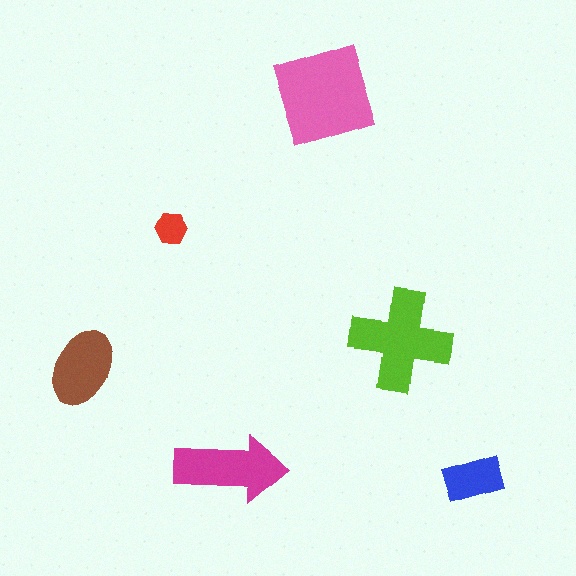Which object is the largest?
The pink square.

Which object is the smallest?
The red hexagon.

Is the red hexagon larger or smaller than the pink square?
Smaller.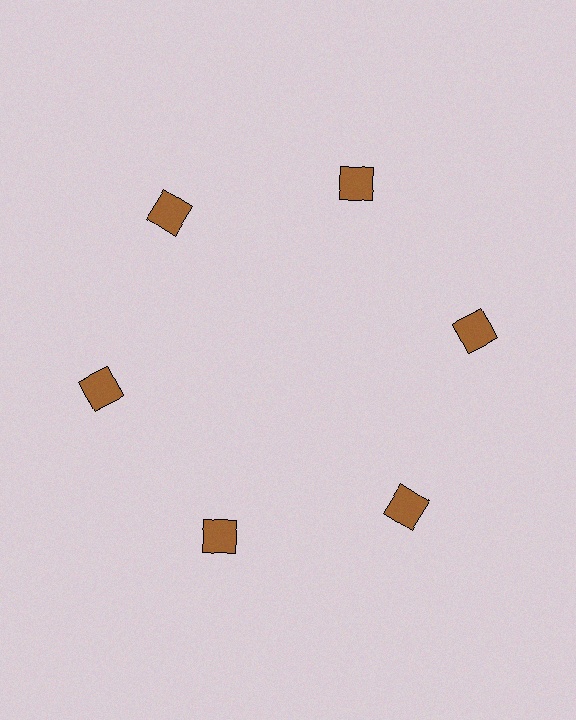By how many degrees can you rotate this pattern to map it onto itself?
The pattern maps onto itself every 60 degrees of rotation.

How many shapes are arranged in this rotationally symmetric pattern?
There are 6 shapes, arranged in 6 groups of 1.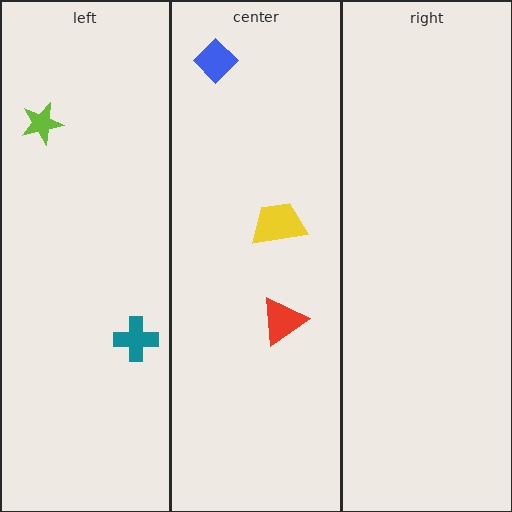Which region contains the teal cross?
The left region.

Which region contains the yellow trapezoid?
The center region.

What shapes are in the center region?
The blue diamond, the yellow trapezoid, the red triangle.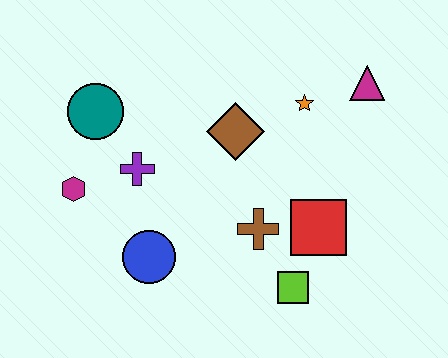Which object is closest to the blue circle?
The purple cross is closest to the blue circle.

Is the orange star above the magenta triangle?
No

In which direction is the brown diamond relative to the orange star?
The brown diamond is to the left of the orange star.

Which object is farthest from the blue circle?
The magenta triangle is farthest from the blue circle.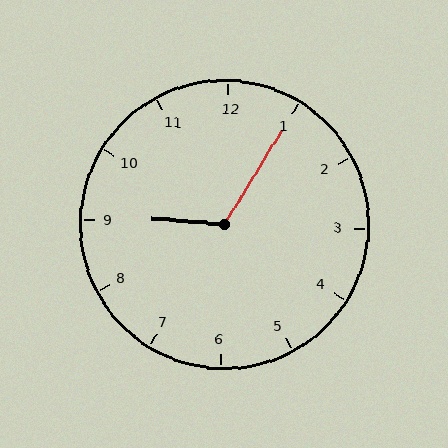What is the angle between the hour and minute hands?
Approximately 118 degrees.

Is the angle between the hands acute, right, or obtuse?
It is obtuse.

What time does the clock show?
9:05.